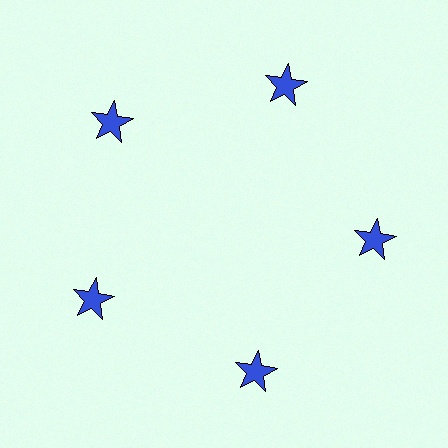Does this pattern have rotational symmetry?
Yes, this pattern has 5-fold rotational symmetry. It looks the same after rotating 72 degrees around the center.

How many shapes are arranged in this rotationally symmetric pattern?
There are 5 shapes, arranged in 5 groups of 1.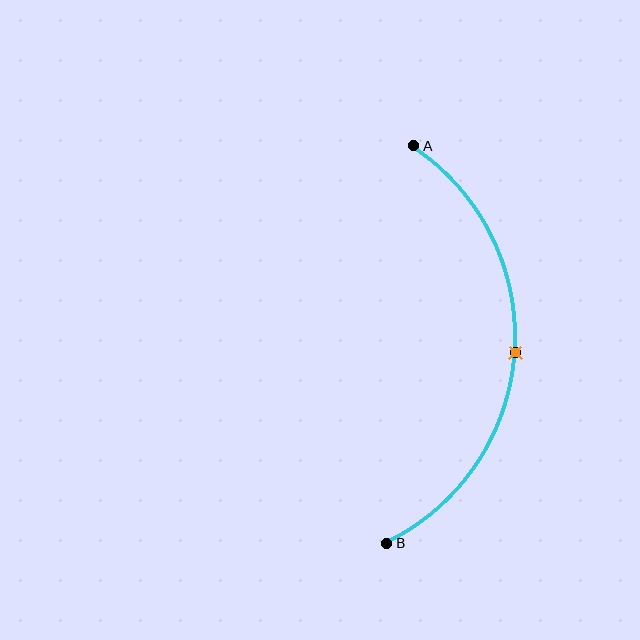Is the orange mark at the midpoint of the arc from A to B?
Yes. The orange mark lies on the arc at equal arc-length from both A and B — it is the arc midpoint.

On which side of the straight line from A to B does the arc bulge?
The arc bulges to the right of the straight line connecting A and B.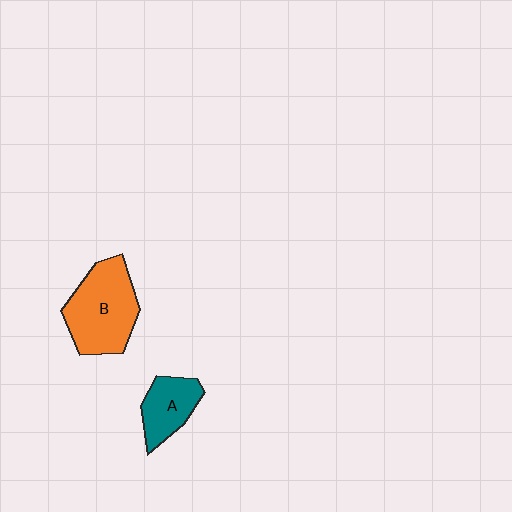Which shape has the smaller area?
Shape A (teal).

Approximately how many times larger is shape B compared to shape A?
Approximately 1.8 times.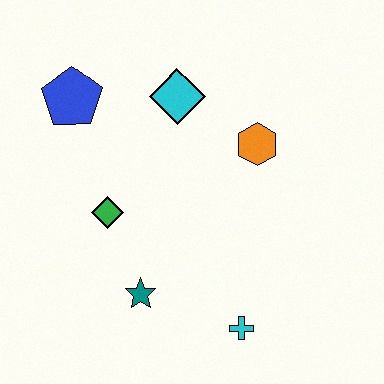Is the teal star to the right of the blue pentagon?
Yes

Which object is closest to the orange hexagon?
The cyan diamond is closest to the orange hexagon.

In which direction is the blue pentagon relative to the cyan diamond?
The blue pentagon is to the left of the cyan diamond.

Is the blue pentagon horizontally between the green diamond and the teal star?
No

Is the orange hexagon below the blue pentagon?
Yes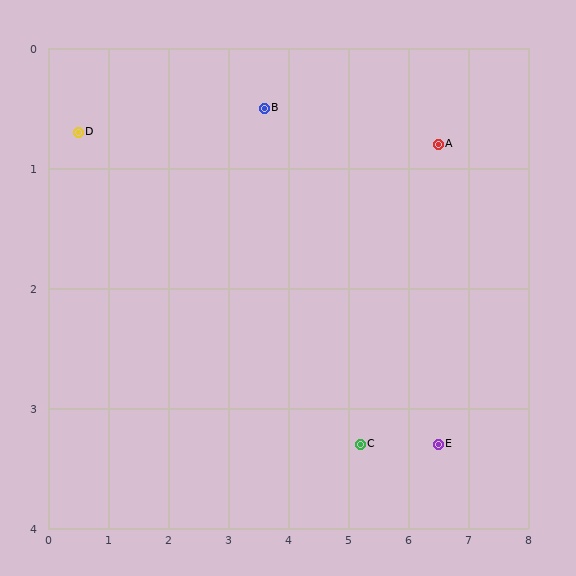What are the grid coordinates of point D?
Point D is at approximately (0.5, 0.7).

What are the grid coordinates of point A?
Point A is at approximately (6.5, 0.8).